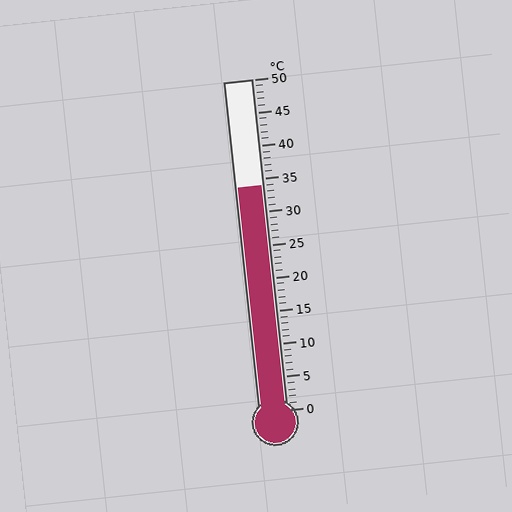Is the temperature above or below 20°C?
The temperature is above 20°C.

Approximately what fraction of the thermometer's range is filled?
The thermometer is filled to approximately 70% of its range.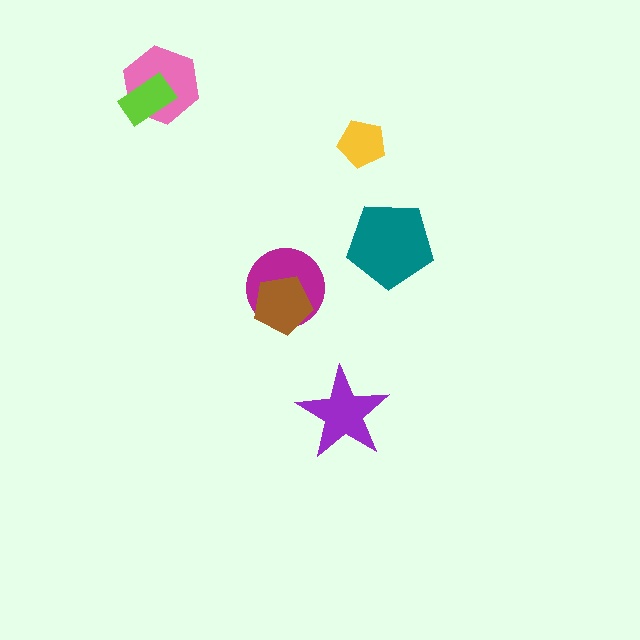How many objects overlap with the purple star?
0 objects overlap with the purple star.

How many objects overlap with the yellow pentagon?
0 objects overlap with the yellow pentagon.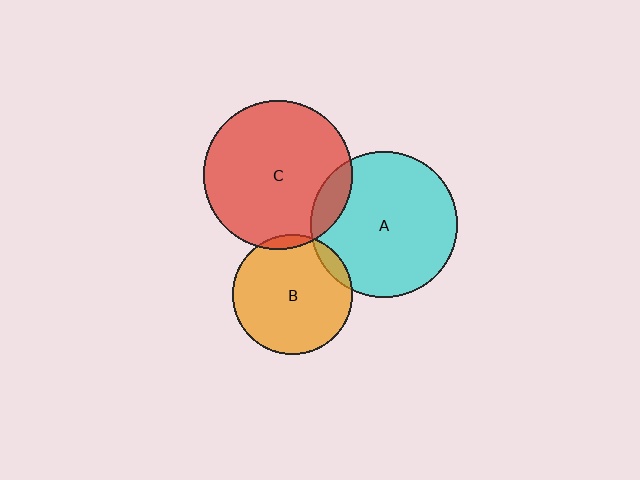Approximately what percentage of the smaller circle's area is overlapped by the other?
Approximately 10%.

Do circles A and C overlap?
Yes.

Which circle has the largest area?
Circle C (red).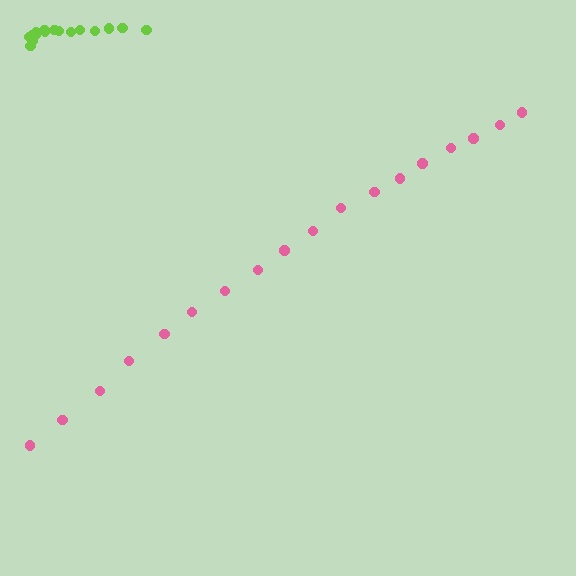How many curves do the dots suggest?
There are 2 distinct paths.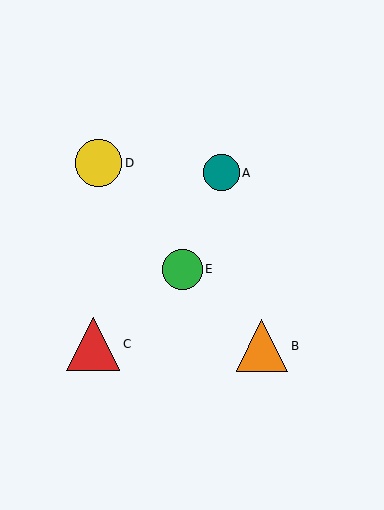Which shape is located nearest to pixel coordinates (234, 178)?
The teal circle (labeled A) at (221, 173) is nearest to that location.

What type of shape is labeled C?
Shape C is a red triangle.